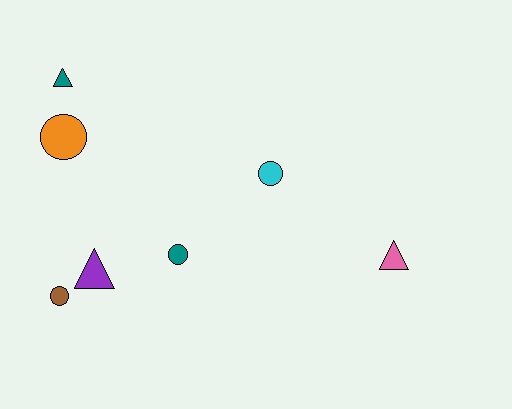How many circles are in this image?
There are 4 circles.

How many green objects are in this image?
There are no green objects.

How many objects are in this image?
There are 7 objects.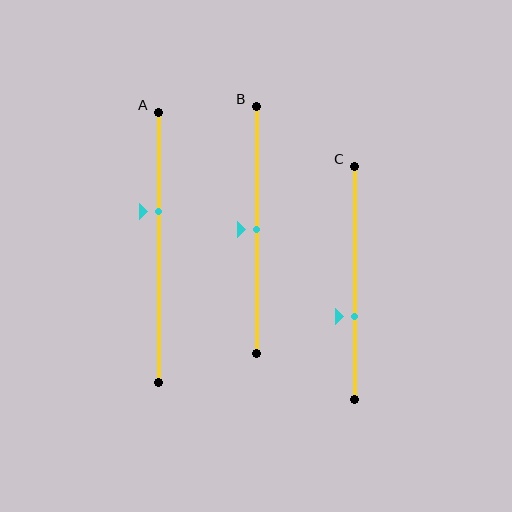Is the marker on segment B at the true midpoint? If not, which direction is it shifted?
Yes, the marker on segment B is at the true midpoint.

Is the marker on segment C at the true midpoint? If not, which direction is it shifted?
No, the marker on segment C is shifted downward by about 14% of the segment length.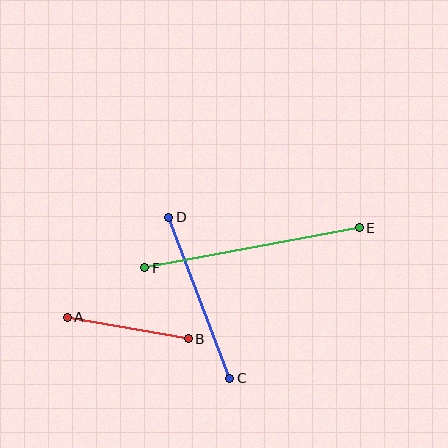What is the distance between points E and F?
The distance is approximately 218 pixels.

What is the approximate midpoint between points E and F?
The midpoint is at approximately (252, 248) pixels.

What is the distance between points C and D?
The distance is approximately 172 pixels.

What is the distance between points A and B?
The distance is approximately 123 pixels.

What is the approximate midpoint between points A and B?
The midpoint is at approximately (128, 328) pixels.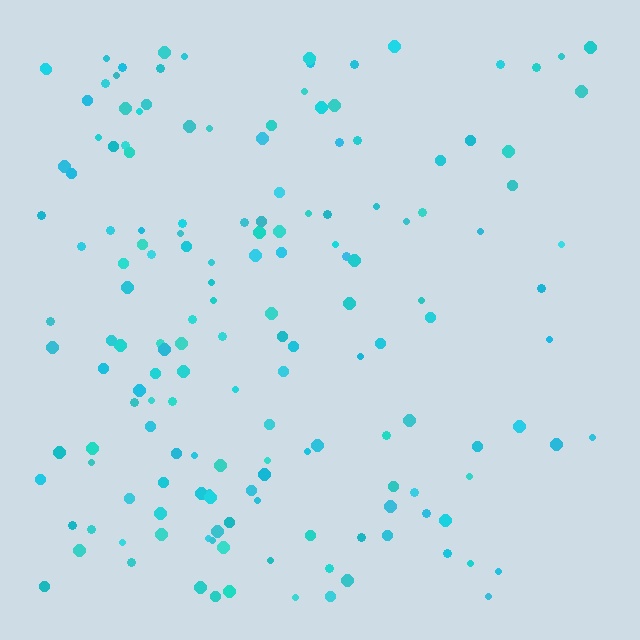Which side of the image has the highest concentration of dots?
The left.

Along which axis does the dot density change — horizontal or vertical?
Horizontal.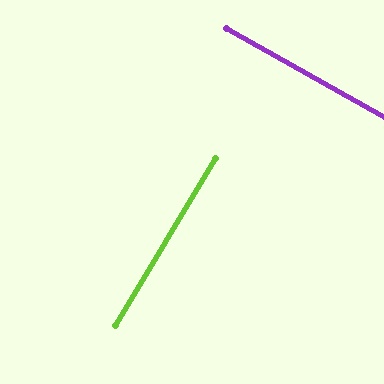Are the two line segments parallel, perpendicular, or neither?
Perpendicular — they meet at approximately 89°.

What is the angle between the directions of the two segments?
Approximately 89 degrees.